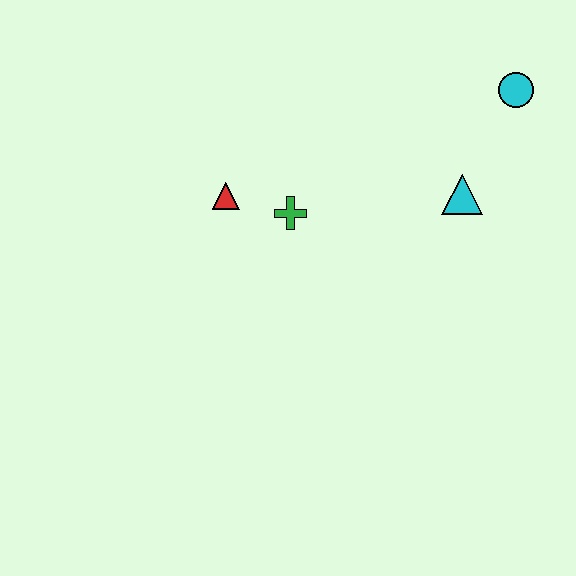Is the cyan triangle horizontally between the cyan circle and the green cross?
Yes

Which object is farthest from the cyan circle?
The red triangle is farthest from the cyan circle.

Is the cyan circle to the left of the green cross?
No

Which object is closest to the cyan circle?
The cyan triangle is closest to the cyan circle.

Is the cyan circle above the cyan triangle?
Yes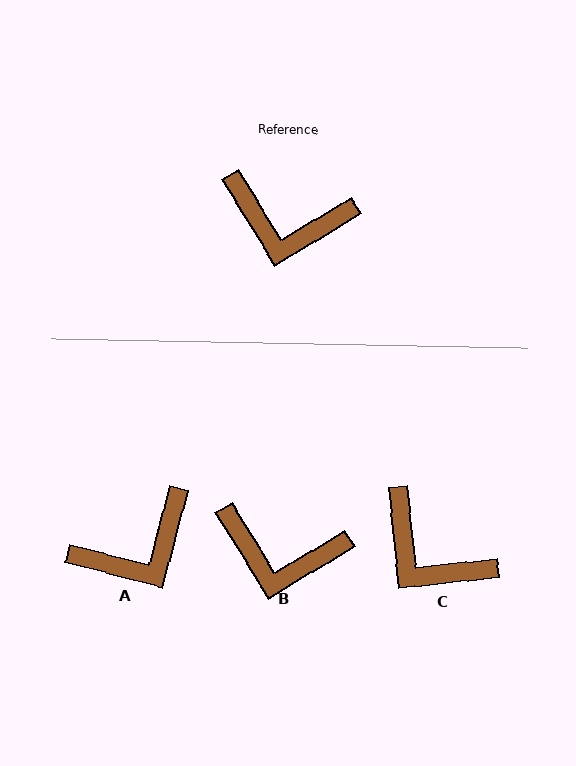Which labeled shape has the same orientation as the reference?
B.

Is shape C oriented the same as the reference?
No, it is off by about 25 degrees.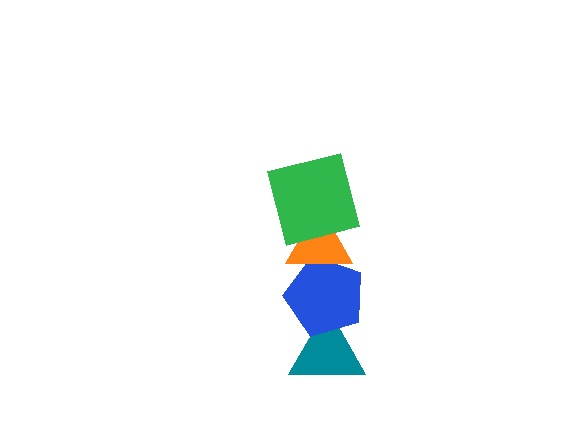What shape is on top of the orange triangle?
The green square is on top of the orange triangle.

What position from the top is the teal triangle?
The teal triangle is 4th from the top.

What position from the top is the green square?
The green square is 1st from the top.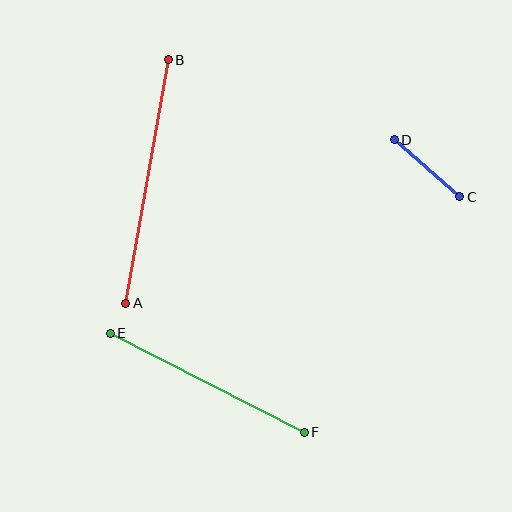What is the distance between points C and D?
The distance is approximately 87 pixels.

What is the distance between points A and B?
The distance is approximately 247 pixels.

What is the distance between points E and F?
The distance is approximately 218 pixels.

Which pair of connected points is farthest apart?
Points A and B are farthest apart.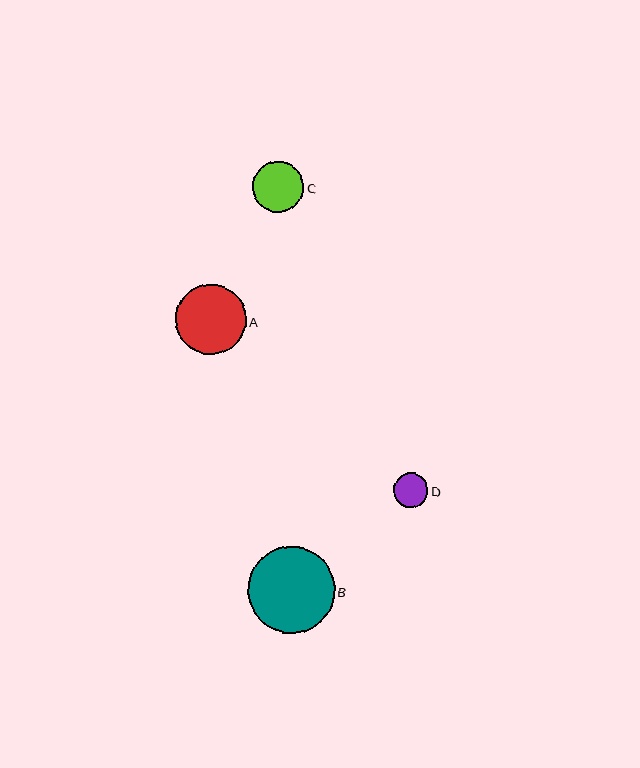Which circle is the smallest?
Circle D is the smallest with a size of approximately 35 pixels.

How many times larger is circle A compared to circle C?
Circle A is approximately 1.4 times the size of circle C.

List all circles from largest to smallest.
From largest to smallest: B, A, C, D.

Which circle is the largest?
Circle B is the largest with a size of approximately 87 pixels.